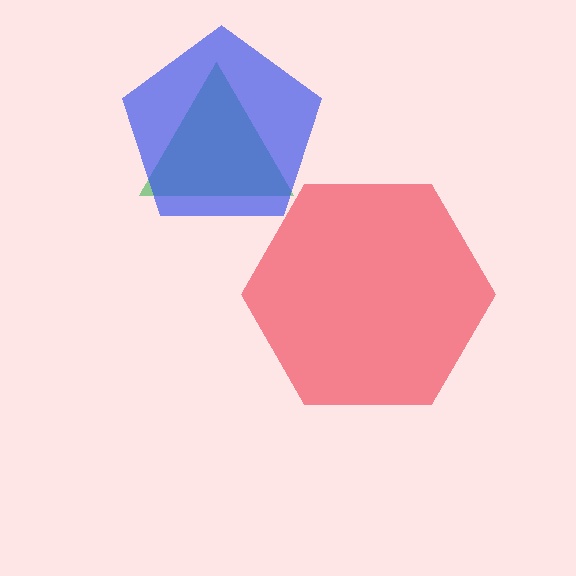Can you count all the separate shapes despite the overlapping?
Yes, there are 3 separate shapes.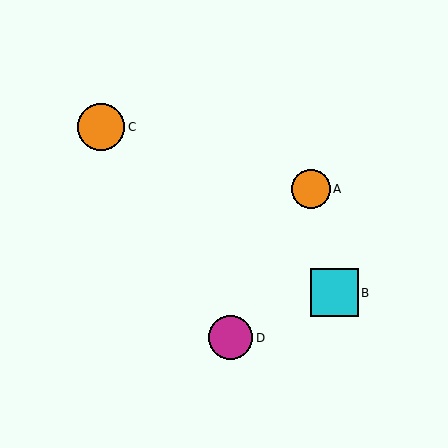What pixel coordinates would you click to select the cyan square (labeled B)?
Click at (334, 293) to select the cyan square B.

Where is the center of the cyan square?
The center of the cyan square is at (334, 293).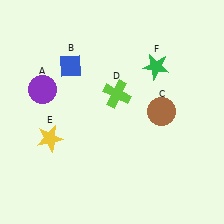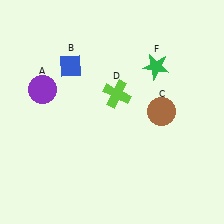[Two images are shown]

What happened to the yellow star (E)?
The yellow star (E) was removed in Image 2. It was in the bottom-left area of Image 1.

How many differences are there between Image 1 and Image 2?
There is 1 difference between the two images.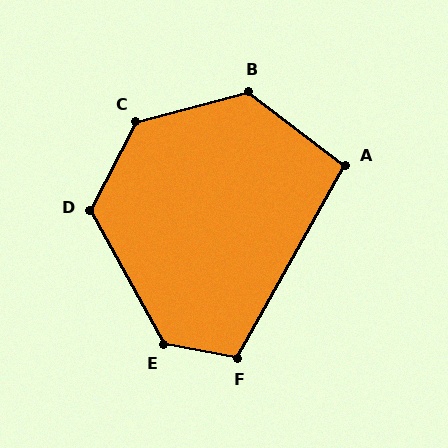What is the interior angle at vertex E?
Approximately 129 degrees (obtuse).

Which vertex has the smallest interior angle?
A, at approximately 98 degrees.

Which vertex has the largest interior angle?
C, at approximately 133 degrees.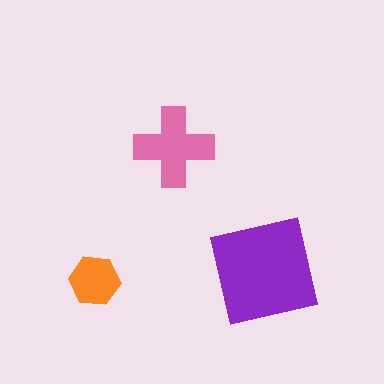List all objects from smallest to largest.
The orange hexagon, the pink cross, the purple square.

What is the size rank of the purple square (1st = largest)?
1st.